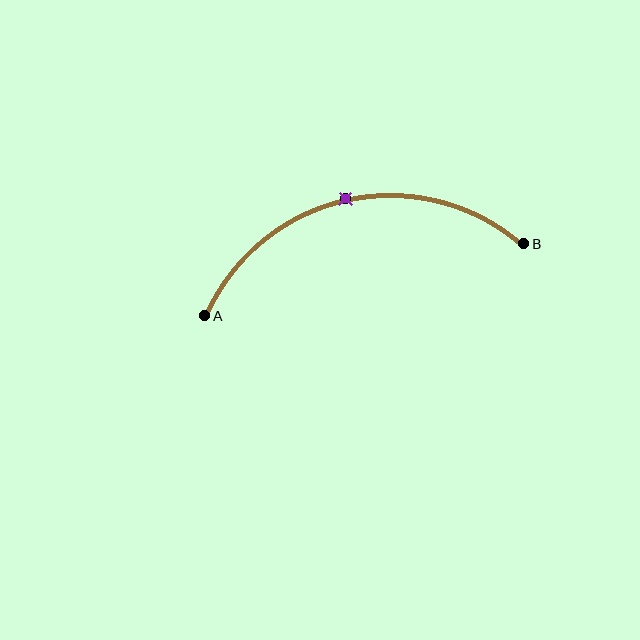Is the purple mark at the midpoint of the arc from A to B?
Yes. The purple mark lies on the arc at equal arc-length from both A and B — it is the arc midpoint.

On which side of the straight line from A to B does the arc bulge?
The arc bulges above the straight line connecting A and B.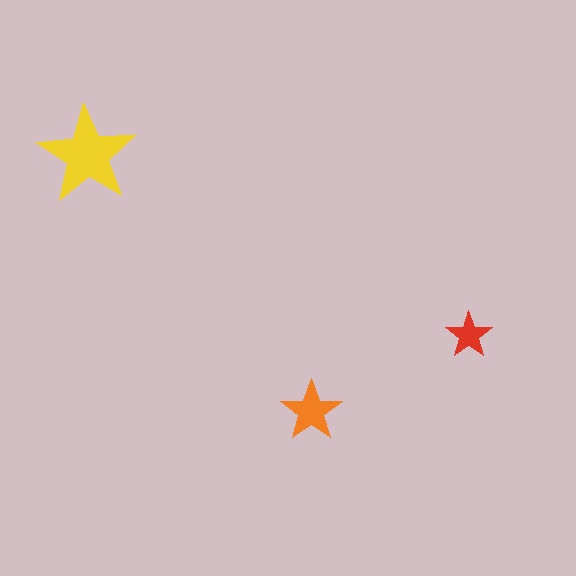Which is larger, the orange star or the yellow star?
The yellow one.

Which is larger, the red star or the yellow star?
The yellow one.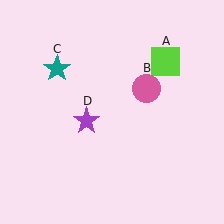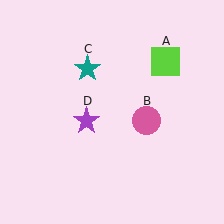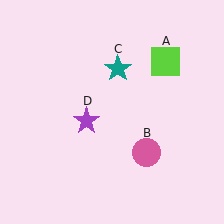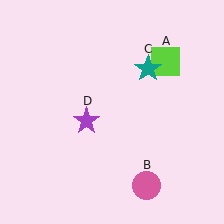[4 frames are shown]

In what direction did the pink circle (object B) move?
The pink circle (object B) moved down.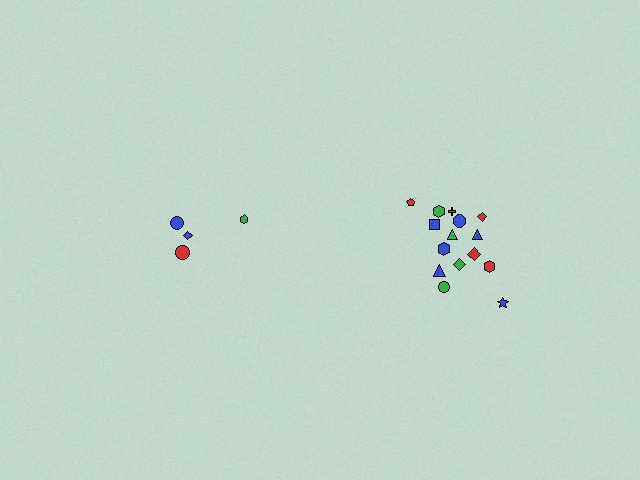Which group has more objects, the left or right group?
The right group.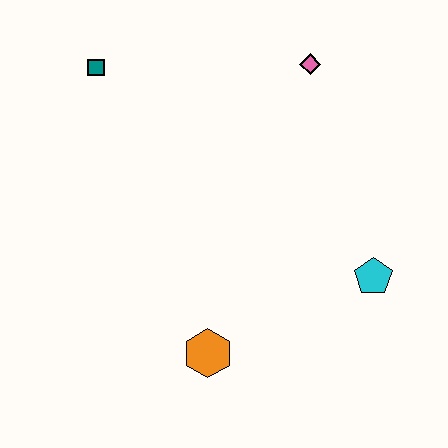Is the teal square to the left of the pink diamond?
Yes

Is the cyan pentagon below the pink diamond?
Yes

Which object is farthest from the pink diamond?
The orange hexagon is farthest from the pink diamond.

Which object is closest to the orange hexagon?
The cyan pentagon is closest to the orange hexagon.